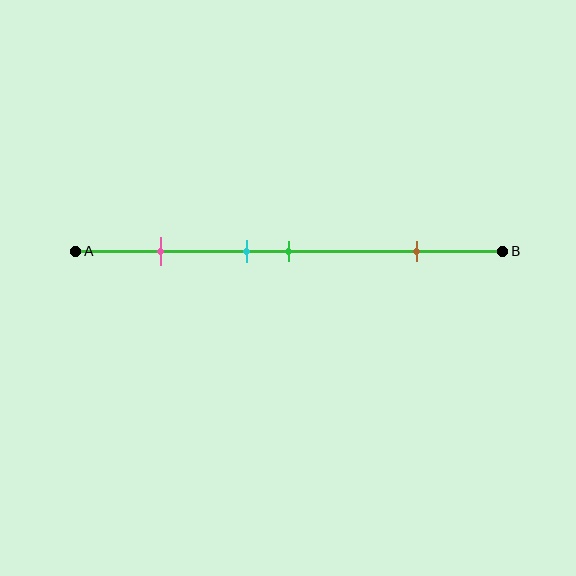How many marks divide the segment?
There are 4 marks dividing the segment.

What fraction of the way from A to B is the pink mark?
The pink mark is approximately 20% (0.2) of the way from A to B.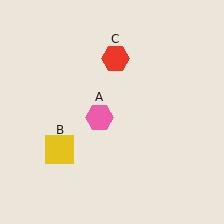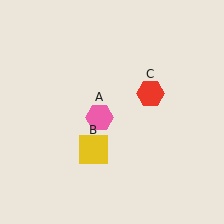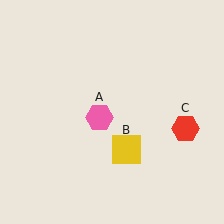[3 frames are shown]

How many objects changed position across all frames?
2 objects changed position: yellow square (object B), red hexagon (object C).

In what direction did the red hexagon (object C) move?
The red hexagon (object C) moved down and to the right.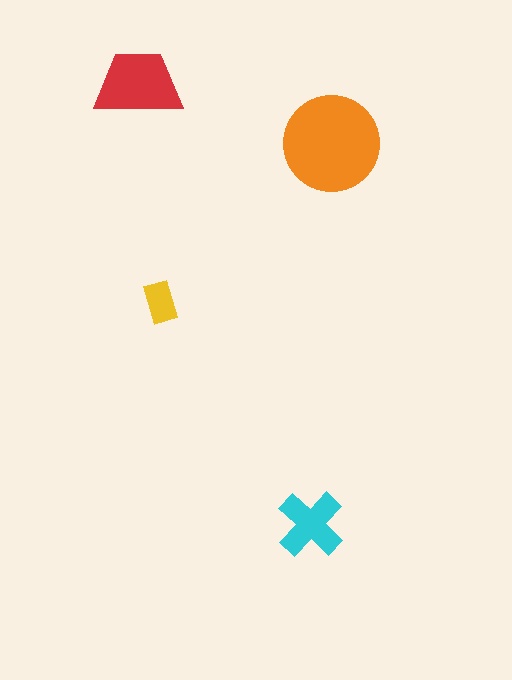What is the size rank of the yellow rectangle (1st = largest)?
4th.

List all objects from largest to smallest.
The orange circle, the red trapezoid, the cyan cross, the yellow rectangle.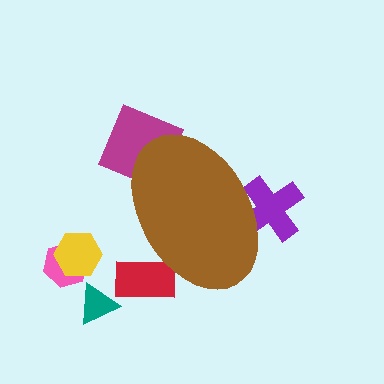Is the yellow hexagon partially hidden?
No, the yellow hexagon is fully visible.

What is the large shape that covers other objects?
A brown ellipse.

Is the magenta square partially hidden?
Yes, the magenta square is partially hidden behind the brown ellipse.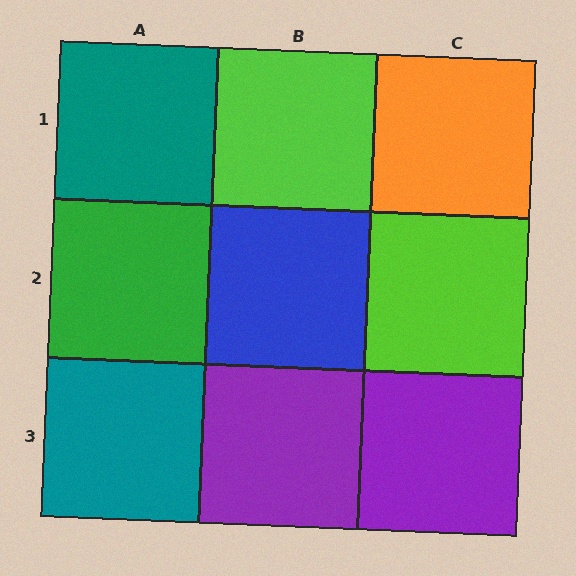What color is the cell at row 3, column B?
Purple.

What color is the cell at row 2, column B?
Blue.